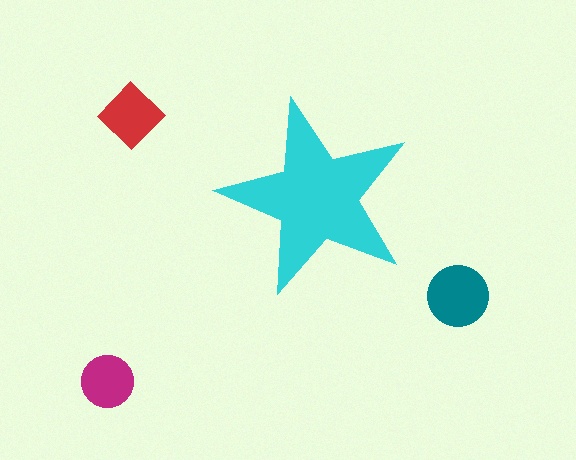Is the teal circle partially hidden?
No, the teal circle is fully visible.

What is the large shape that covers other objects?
A cyan star.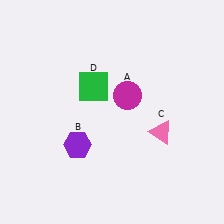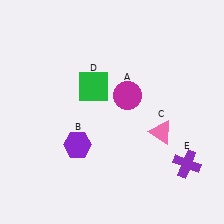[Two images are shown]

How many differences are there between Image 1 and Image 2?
There is 1 difference between the two images.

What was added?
A purple cross (E) was added in Image 2.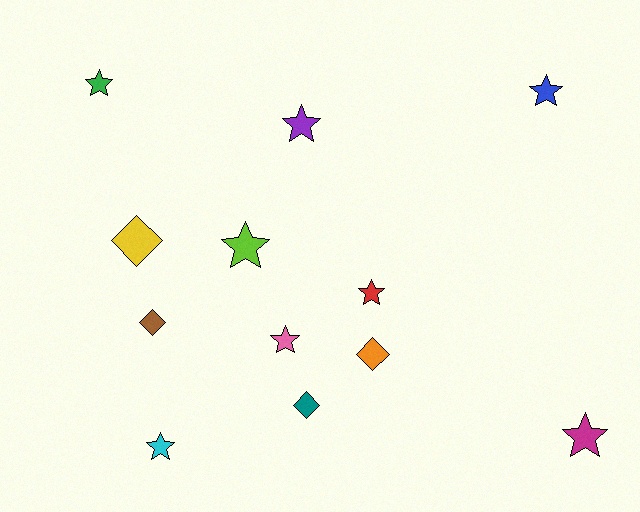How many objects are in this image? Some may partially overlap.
There are 12 objects.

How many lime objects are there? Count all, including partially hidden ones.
There is 1 lime object.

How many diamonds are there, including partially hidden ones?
There are 4 diamonds.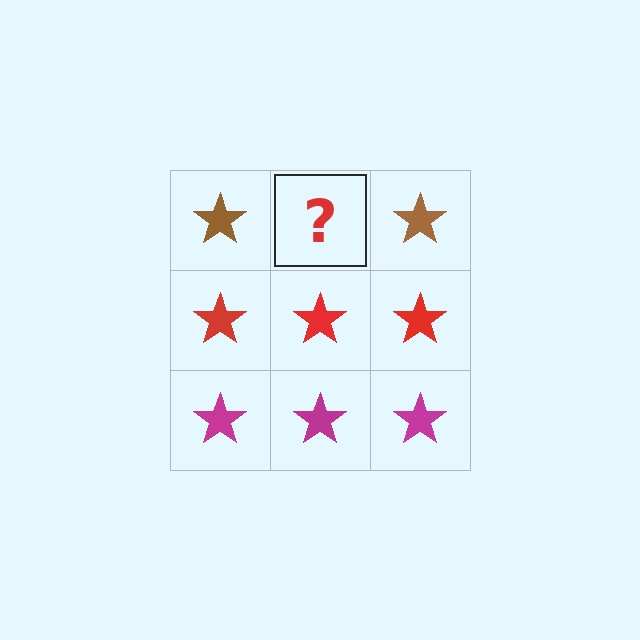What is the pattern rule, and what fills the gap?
The rule is that each row has a consistent color. The gap should be filled with a brown star.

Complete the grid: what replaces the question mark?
The question mark should be replaced with a brown star.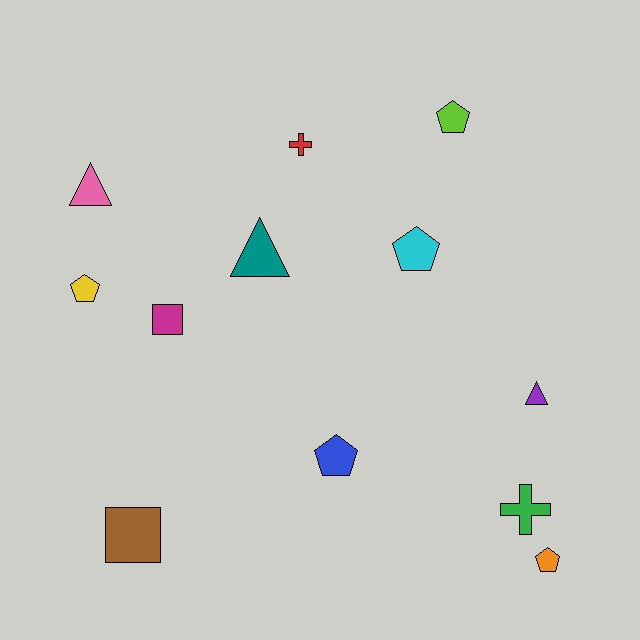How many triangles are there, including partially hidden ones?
There are 3 triangles.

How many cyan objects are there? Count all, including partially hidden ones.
There is 1 cyan object.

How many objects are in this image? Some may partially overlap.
There are 12 objects.